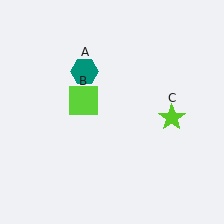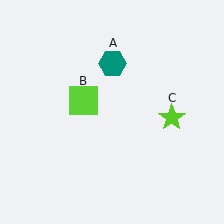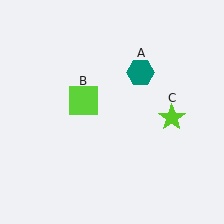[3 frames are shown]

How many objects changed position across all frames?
1 object changed position: teal hexagon (object A).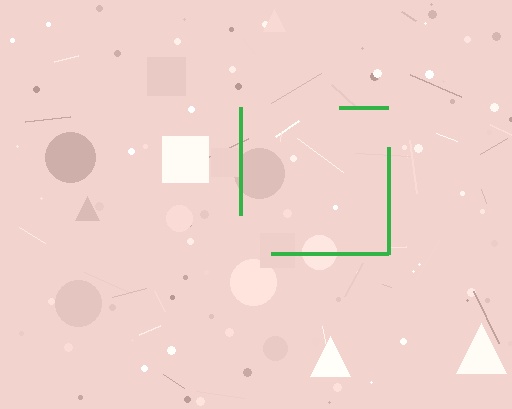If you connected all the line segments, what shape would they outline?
They would outline a square.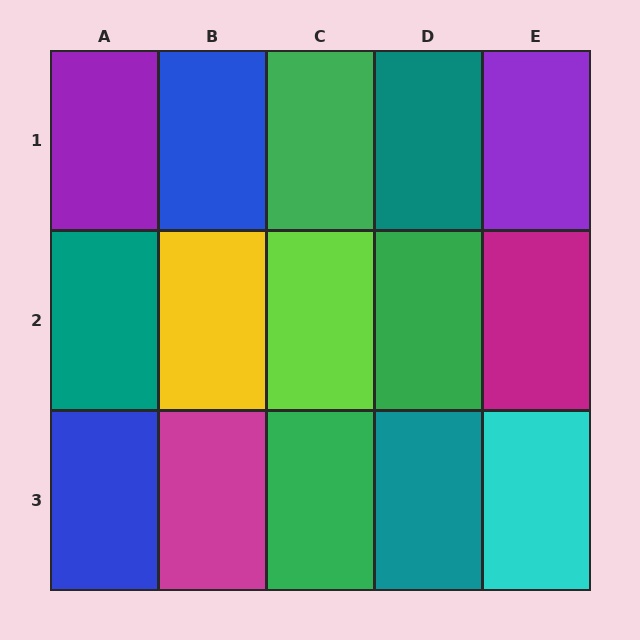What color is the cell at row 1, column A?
Purple.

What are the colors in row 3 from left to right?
Blue, magenta, green, teal, cyan.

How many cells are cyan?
1 cell is cyan.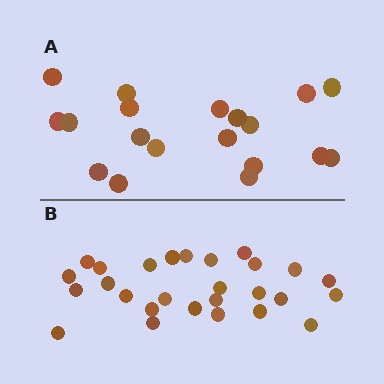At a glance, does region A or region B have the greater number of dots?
Region B (the bottom region) has more dots.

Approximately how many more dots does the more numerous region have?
Region B has roughly 8 or so more dots than region A.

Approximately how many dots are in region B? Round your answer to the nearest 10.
About 30 dots. (The exact count is 27, which rounds to 30.)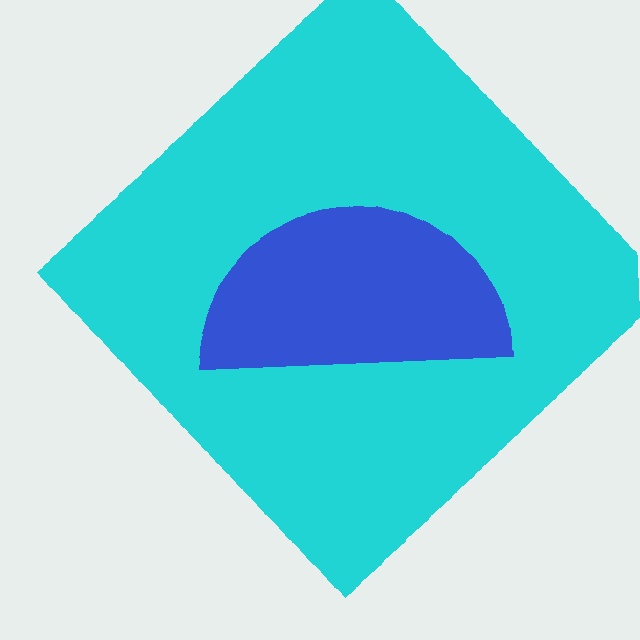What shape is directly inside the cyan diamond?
The blue semicircle.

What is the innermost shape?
The blue semicircle.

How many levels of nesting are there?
2.